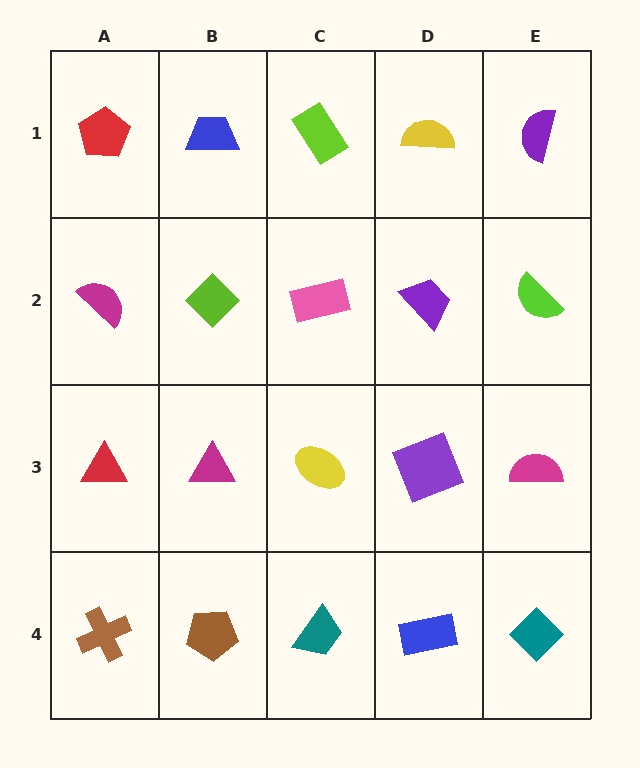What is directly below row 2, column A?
A red triangle.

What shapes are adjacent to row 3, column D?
A purple trapezoid (row 2, column D), a blue rectangle (row 4, column D), a yellow ellipse (row 3, column C), a magenta semicircle (row 3, column E).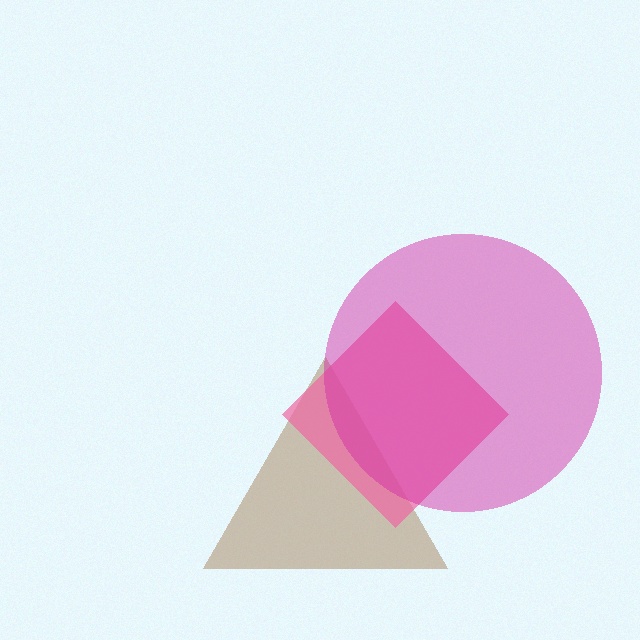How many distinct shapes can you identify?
There are 3 distinct shapes: a brown triangle, a pink diamond, a magenta circle.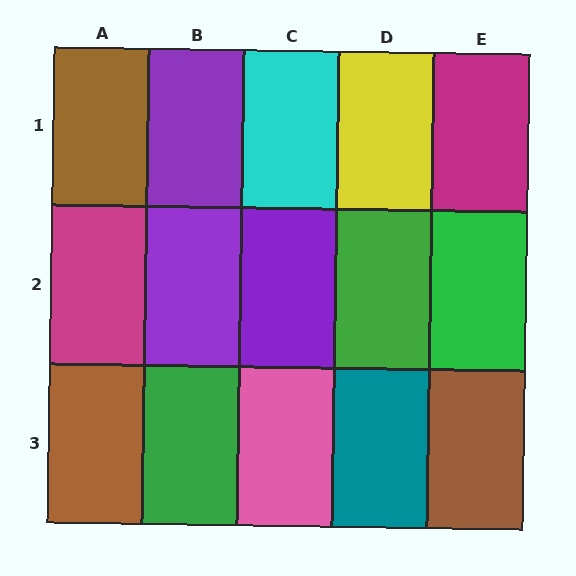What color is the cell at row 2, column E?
Green.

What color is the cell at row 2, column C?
Purple.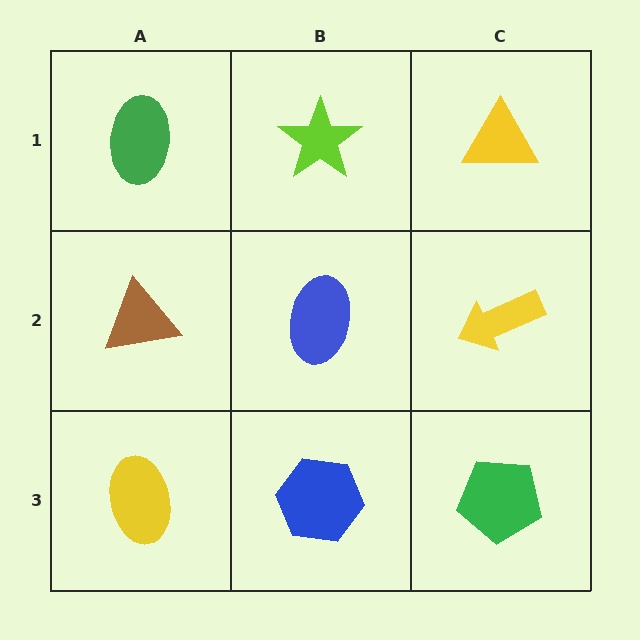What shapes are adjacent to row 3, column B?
A blue ellipse (row 2, column B), a yellow ellipse (row 3, column A), a green pentagon (row 3, column C).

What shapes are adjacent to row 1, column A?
A brown triangle (row 2, column A), a lime star (row 1, column B).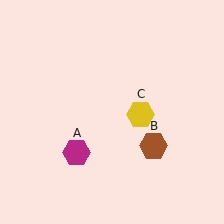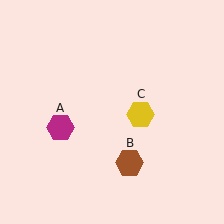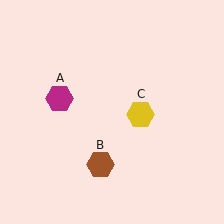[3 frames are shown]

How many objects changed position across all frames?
2 objects changed position: magenta hexagon (object A), brown hexagon (object B).